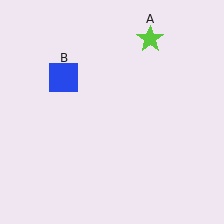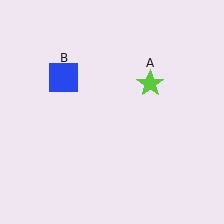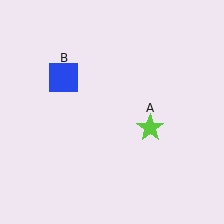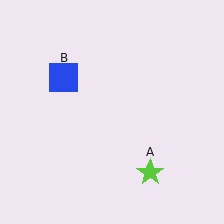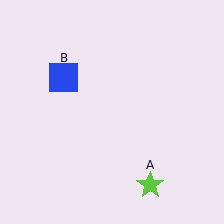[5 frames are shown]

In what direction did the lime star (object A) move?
The lime star (object A) moved down.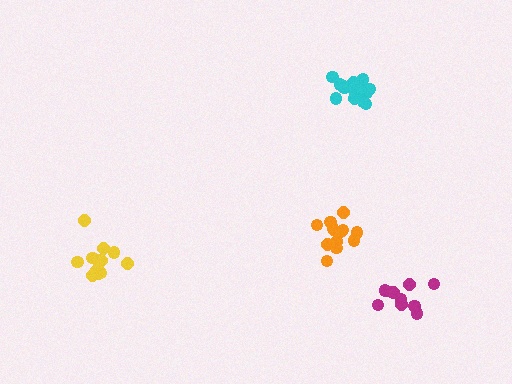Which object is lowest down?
The magenta cluster is bottommost.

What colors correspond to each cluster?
The clusters are colored: yellow, magenta, orange, cyan.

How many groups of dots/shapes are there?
There are 4 groups.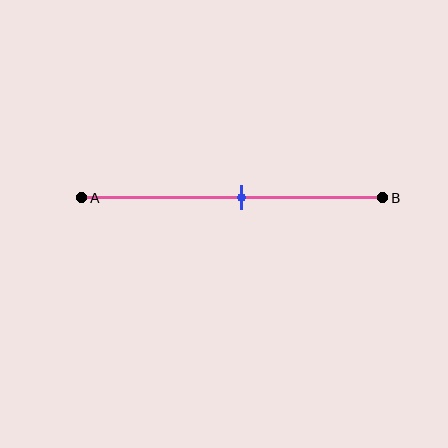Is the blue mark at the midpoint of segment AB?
No, the mark is at about 55% from A, not at the 50% midpoint.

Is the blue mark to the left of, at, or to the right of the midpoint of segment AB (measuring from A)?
The blue mark is to the right of the midpoint of segment AB.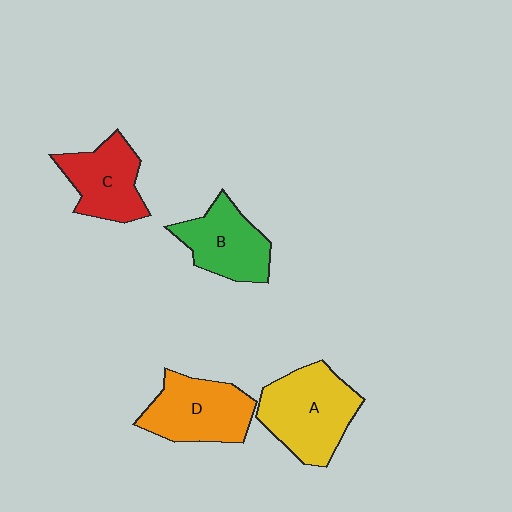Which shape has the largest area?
Shape A (yellow).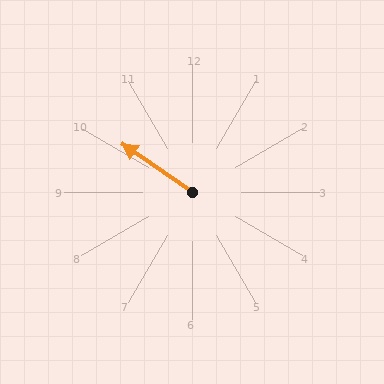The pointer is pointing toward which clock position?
Roughly 10 o'clock.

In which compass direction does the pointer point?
Northwest.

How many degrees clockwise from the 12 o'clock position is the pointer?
Approximately 305 degrees.